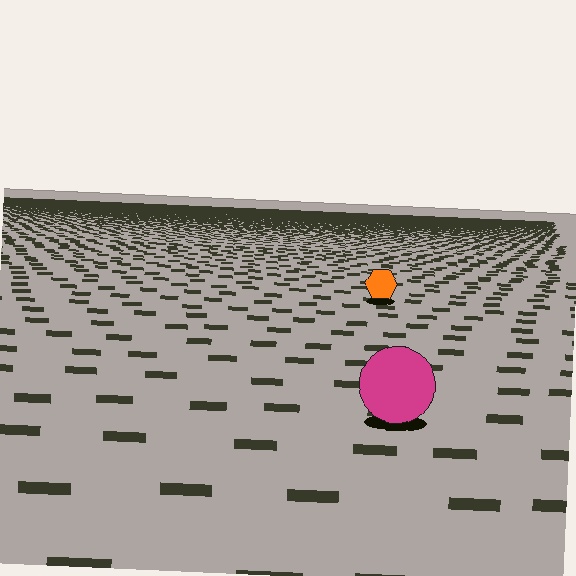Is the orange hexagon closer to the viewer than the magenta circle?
No. The magenta circle is closer — you can tell from the texture gradient: the ground texture is coarser near it.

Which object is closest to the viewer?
The magenta circle is closest. The texture marks near it are larger and more spread out.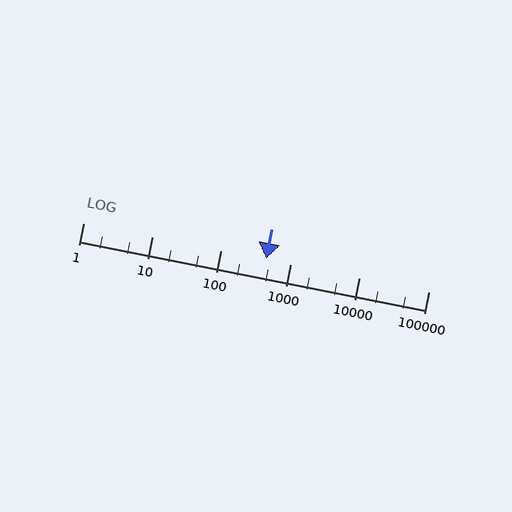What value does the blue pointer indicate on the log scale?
The pointer indicates approximately 450.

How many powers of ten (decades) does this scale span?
The scale spans 5 decades, from 1 to 100000.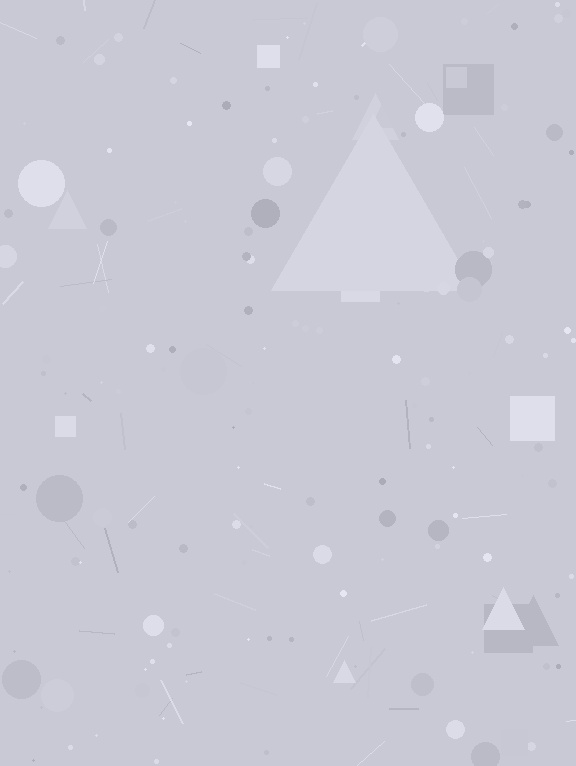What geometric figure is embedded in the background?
A triangle is embedded in the background.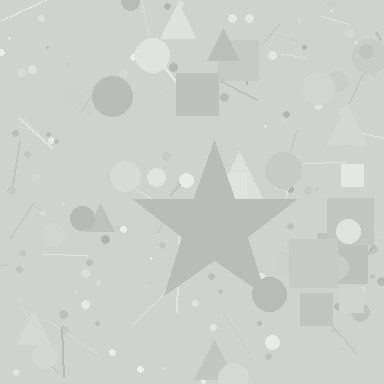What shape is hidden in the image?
A star is hidden in the image.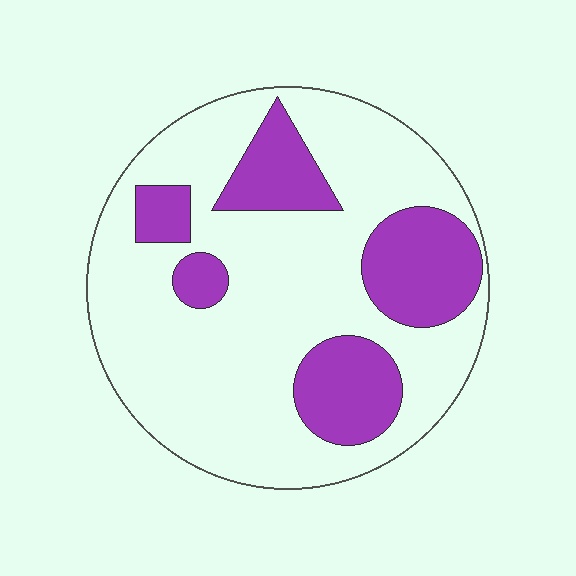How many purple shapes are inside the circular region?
5.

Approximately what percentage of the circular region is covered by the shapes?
Approximately 25%.